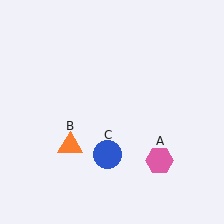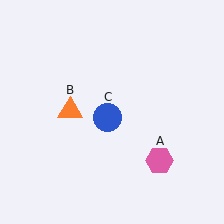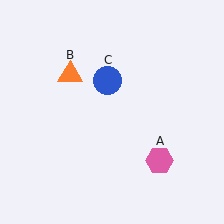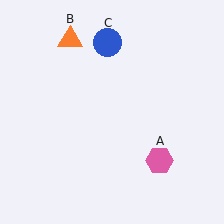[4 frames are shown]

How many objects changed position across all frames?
2 objects changed position: orange triangle (object B), blue circle (object C).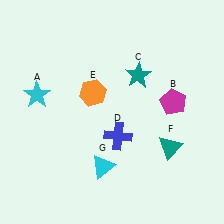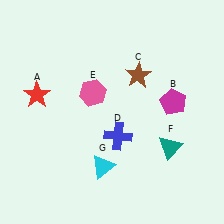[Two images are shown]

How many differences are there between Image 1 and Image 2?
There are 3 differences between the two images.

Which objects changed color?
A changed from cyan to red. C changed from teal to brown. E changed from orange to pink.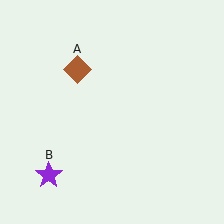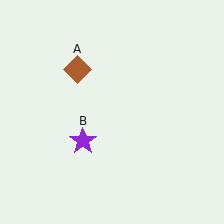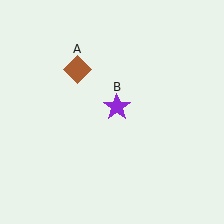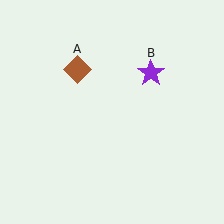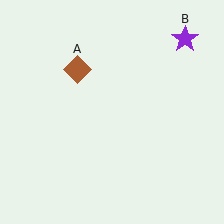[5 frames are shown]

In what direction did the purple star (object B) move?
The purple star (object B) moved up and to the right.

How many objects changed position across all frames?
1 object changed position: purple star (object B).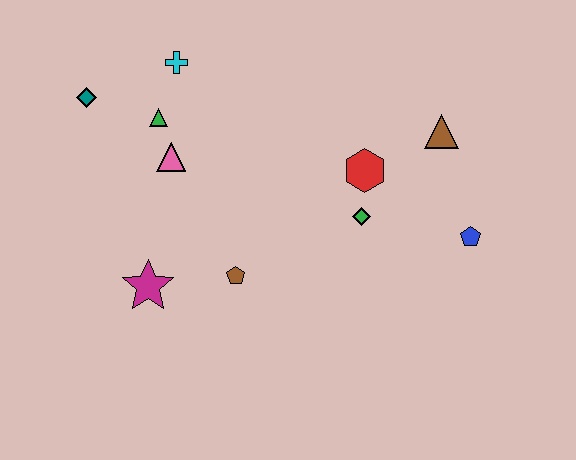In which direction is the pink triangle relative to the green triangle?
The pink triangle is below the green triangle.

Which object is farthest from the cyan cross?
The blue pentagon is farthest from the cyan cross.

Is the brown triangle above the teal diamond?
No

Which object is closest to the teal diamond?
The green triangle is closest to the teal diamond.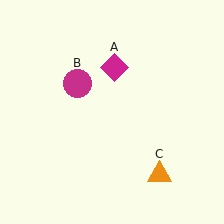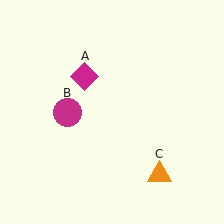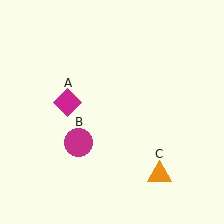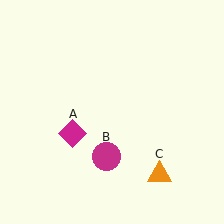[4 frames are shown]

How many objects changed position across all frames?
2 objects changed position: magenta diamond (object A), magenta circle (object B).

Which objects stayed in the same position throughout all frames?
Orange triangle (object C) remained stationary.